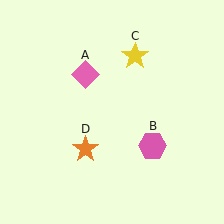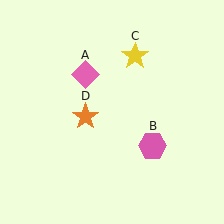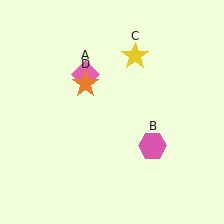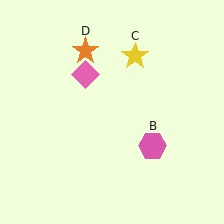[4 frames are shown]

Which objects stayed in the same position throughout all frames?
Pink diamond (object A) and pink hexagon (object B) and yellow star (object C) remained stationary.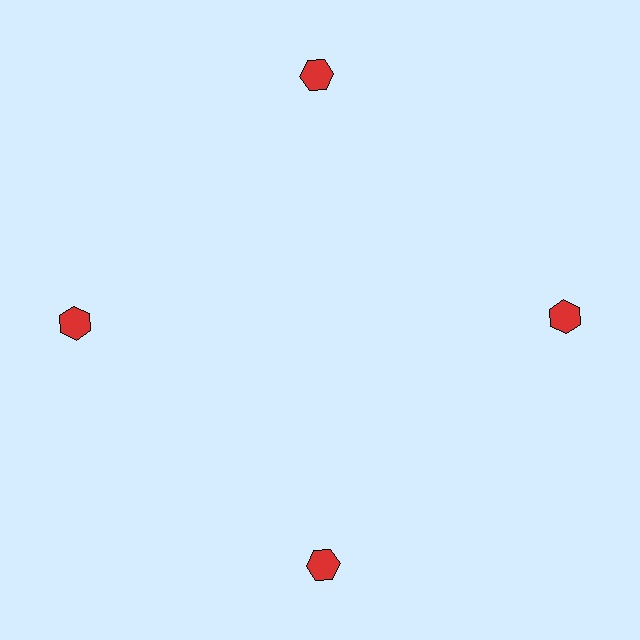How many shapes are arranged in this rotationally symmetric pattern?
There are 4 shapes, arranged in 4 groups of 1.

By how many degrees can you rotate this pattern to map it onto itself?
The pattern maps onto itself every 90 degrees of rotation.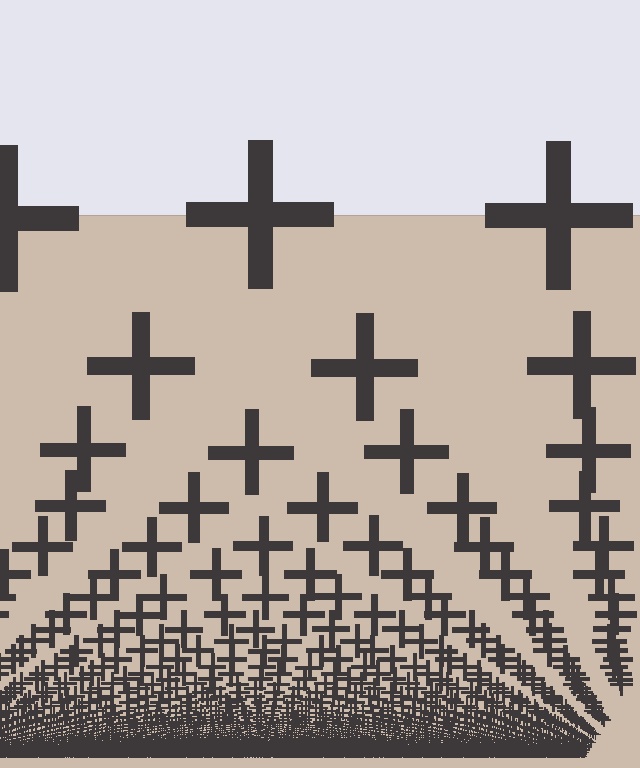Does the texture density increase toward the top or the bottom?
Density increases toward the bottom.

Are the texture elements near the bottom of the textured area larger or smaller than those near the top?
Smaller. The gradient is inverted — elements near the bottom are smaller and denser.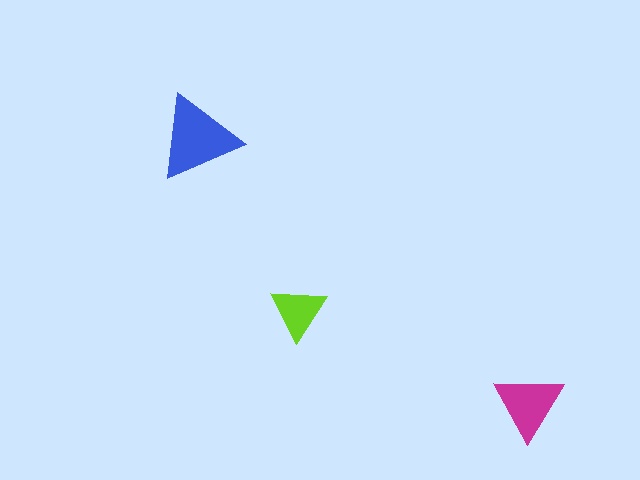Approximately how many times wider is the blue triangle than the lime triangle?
About 1.5 times wider.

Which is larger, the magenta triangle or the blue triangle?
The blue one.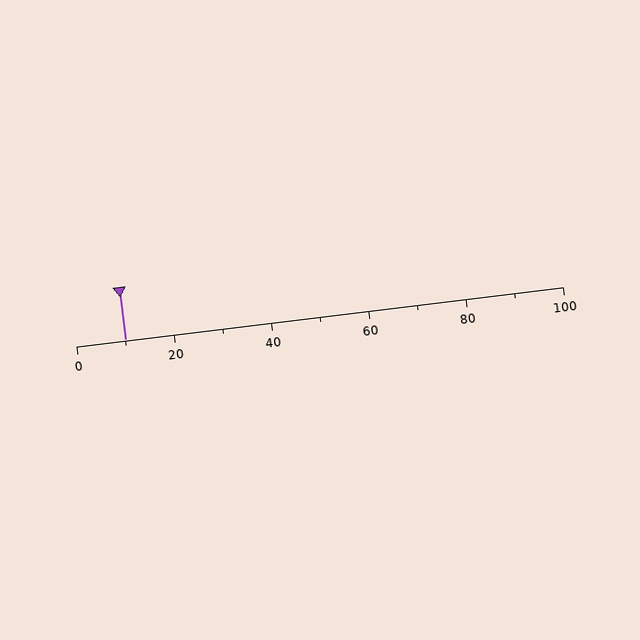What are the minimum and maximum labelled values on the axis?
The axis runs from 0 to 100.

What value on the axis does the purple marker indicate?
The marker indicates approximately 10.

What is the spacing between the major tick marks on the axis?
The major ticks are spaced 20 apart.